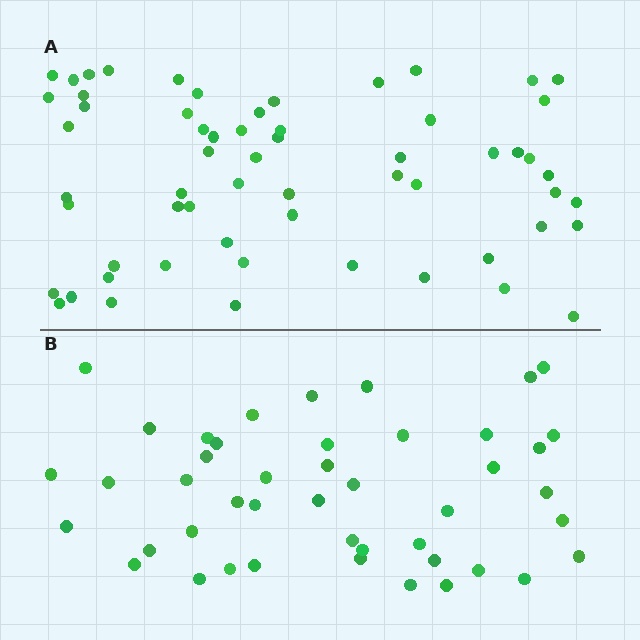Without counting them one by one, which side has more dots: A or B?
Region A (the top region) has more dots.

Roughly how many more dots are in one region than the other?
Region A has approximately 15 more dots than region B.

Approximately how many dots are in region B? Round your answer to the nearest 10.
About 40 dots. (The exact count is 45, which rounds to 40.)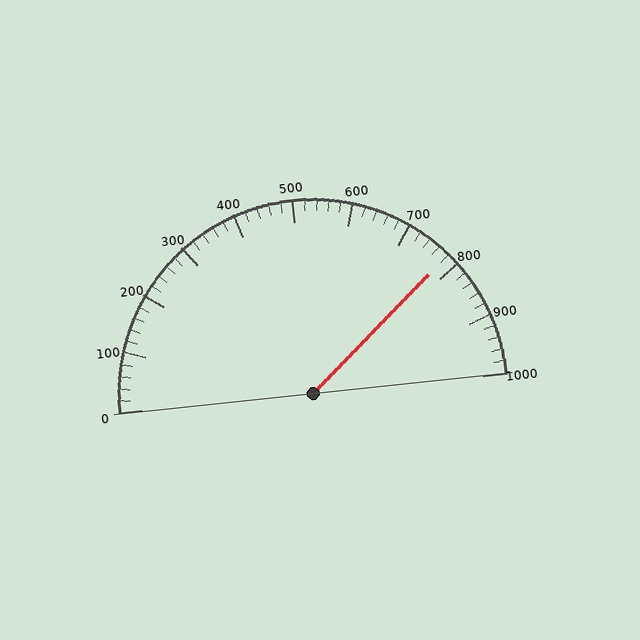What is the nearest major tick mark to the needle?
The nearest major tick mark is 800.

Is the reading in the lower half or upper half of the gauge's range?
The reading is in the upper half of the range (0 to 1000).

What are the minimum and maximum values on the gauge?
The gauge ranges from 0 to 1000.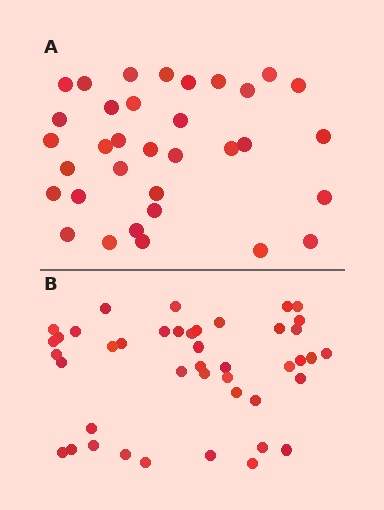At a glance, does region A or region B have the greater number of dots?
Region B (the bottom region) has more dots.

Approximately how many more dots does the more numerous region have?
Region B has roughly 8 or so more dots than region A.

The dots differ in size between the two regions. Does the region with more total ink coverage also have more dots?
No. Region A has more total ink coverage because its dots are larger, but region B actually contains more individual dots. Total area can be misleading — the number of items is what matters here.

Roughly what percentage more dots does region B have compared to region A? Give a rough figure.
About 25% more.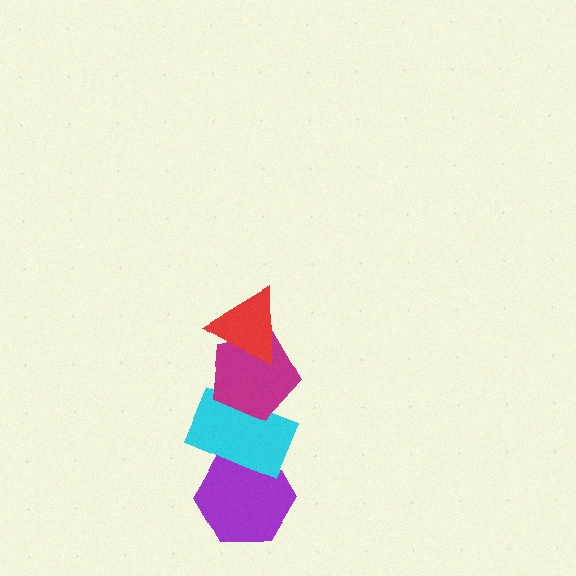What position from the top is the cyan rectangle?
The cyan rectangle is 3rd from the top.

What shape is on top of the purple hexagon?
The cyan rectangle is on top of the purple hexagon.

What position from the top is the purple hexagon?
The purple hexagon is 4th from the top.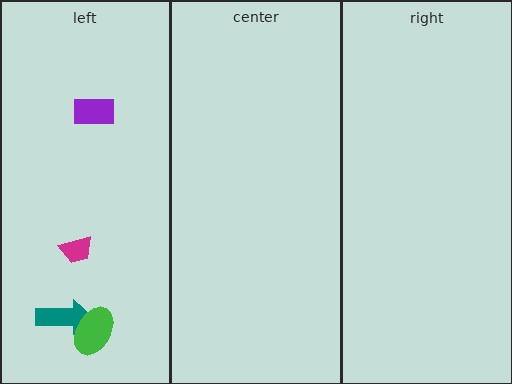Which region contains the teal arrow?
The left region.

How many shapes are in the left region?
4.